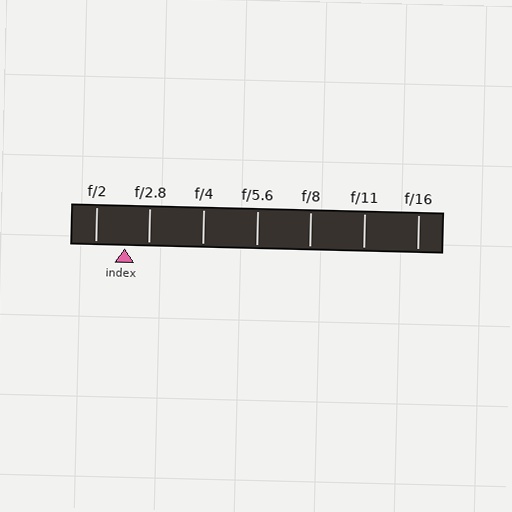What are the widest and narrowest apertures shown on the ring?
The widest aperture shown is f/2 and the narrowest is f/16.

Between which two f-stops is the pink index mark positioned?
The index mark is between f/2 and f/2.8.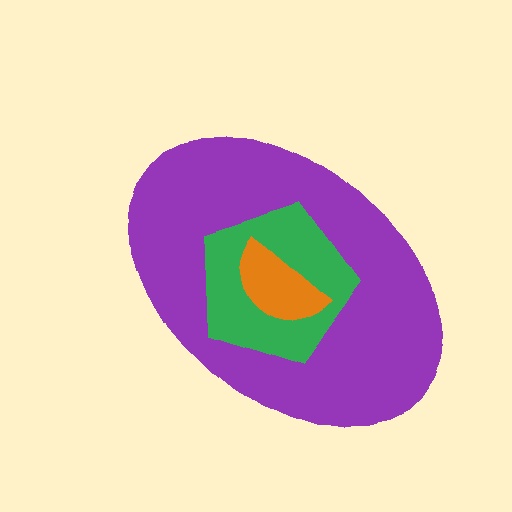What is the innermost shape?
The orange semicircle.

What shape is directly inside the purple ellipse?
The green pentagon.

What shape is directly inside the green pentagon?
The orange semicircle.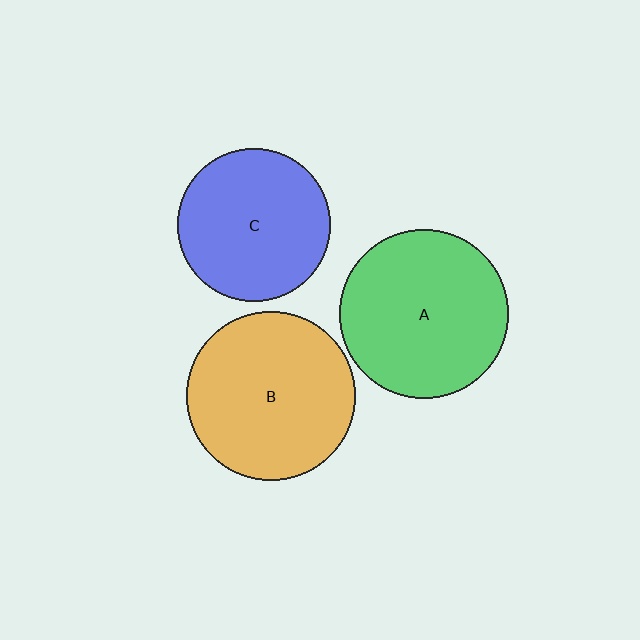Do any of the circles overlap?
No, none of the circles overlap.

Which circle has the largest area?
Circle B (orange).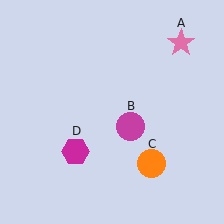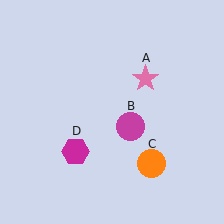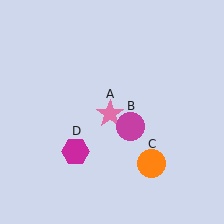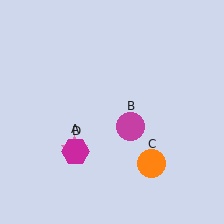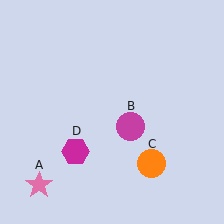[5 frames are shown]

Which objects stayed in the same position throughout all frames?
Magenta circle (object B) and orange circle (object C) and magenta hexagon (object D) remained stationary.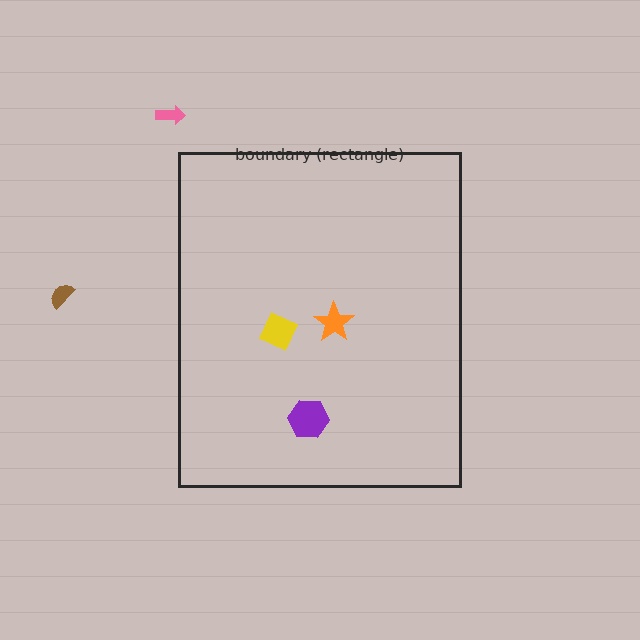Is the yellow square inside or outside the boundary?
Inside.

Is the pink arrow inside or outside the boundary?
Outside.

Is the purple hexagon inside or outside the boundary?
Inside.